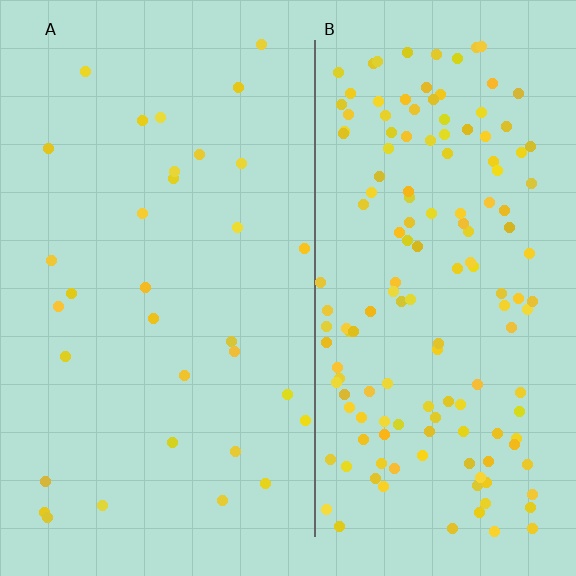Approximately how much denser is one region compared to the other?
Approximately 4.8× — region B over region A.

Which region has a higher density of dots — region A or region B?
B (the right).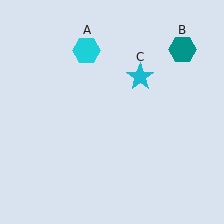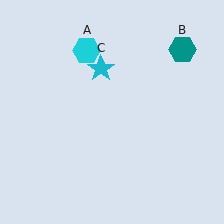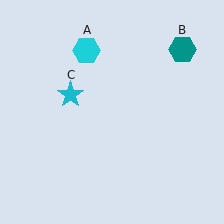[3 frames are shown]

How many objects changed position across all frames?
1 object changed position: cyan star (object C).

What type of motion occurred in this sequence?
The cyan star (object C) rotated counterclockwise around the center of the scene.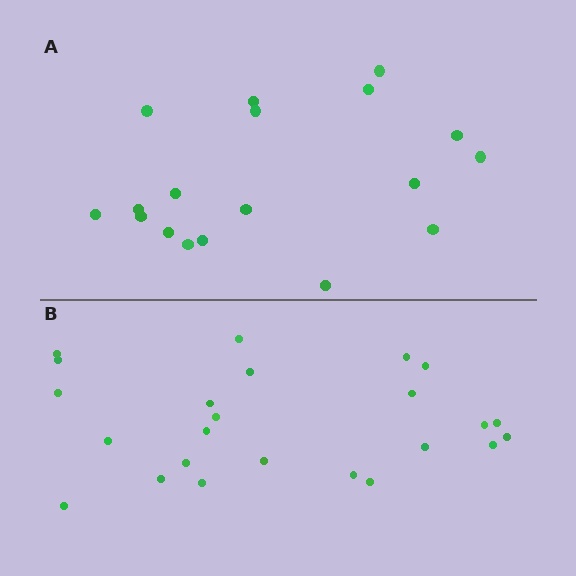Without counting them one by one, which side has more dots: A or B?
Region B (the bottom region) has more dots.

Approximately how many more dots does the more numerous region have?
Region B has about 6 more dots than region A.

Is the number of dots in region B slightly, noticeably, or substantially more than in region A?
Region B has noticeably more, but not dramatically so. The ratio is roughly 1.3 to 1.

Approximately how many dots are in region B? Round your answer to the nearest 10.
About 20 dots. (The exact count is 24, which rounds to 20.)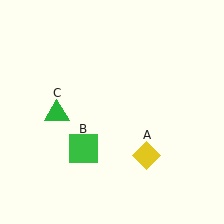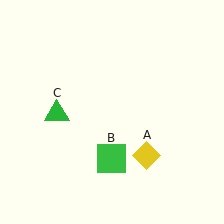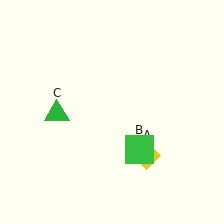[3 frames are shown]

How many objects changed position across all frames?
1 object changed position: green square (object B).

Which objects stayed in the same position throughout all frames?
Yellow diamond (object A) and green triangle (object C) remained stationary.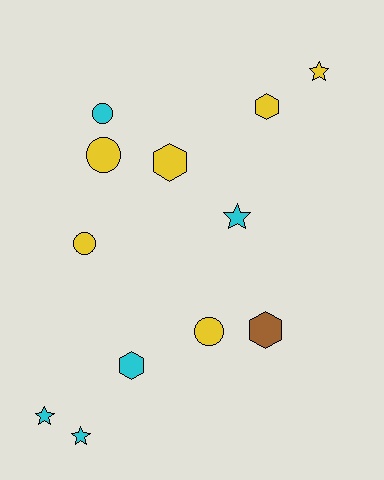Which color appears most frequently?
Yellow, with 6 objects.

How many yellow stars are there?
There is 1 yellow star.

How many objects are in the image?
There are 12 objects.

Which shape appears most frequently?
Star, with 4 objects.